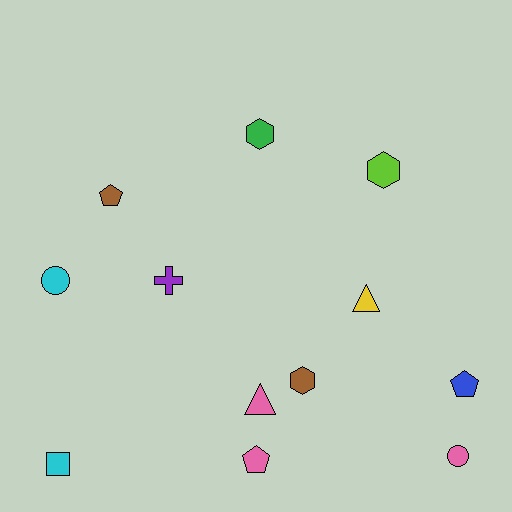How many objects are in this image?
There are 12 objects.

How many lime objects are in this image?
There is 1 lime object.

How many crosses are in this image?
There is 1 cross.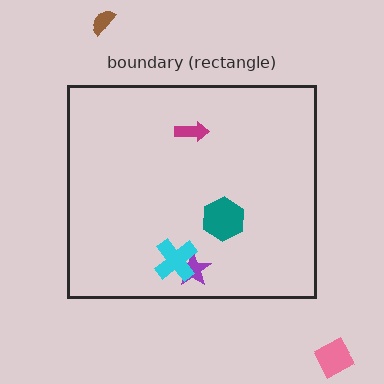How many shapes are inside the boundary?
4 inside, 2 outside.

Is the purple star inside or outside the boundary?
Inside.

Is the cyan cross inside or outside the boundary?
Inside.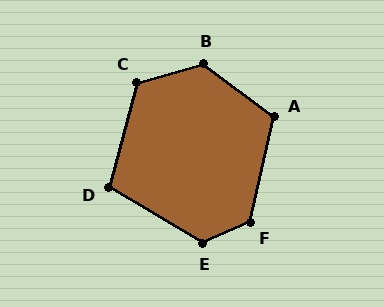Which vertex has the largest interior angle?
B, at approximately 128 degrees.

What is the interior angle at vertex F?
Approximately 126 degrees (obtuse).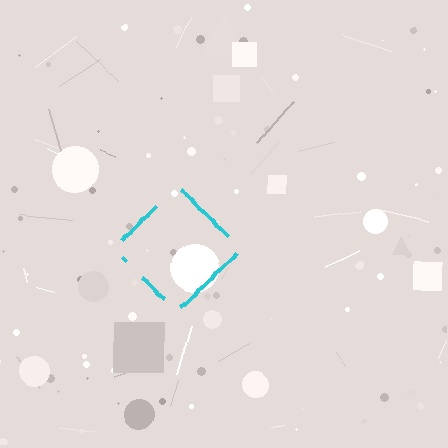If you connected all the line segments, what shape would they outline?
They would outline a diamond.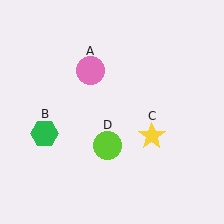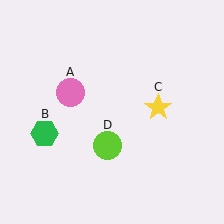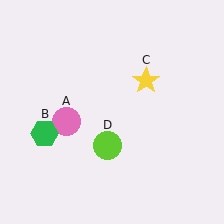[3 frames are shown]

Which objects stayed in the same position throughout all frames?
Green hexagon (object B) and lime circle (object D) remained stationary.